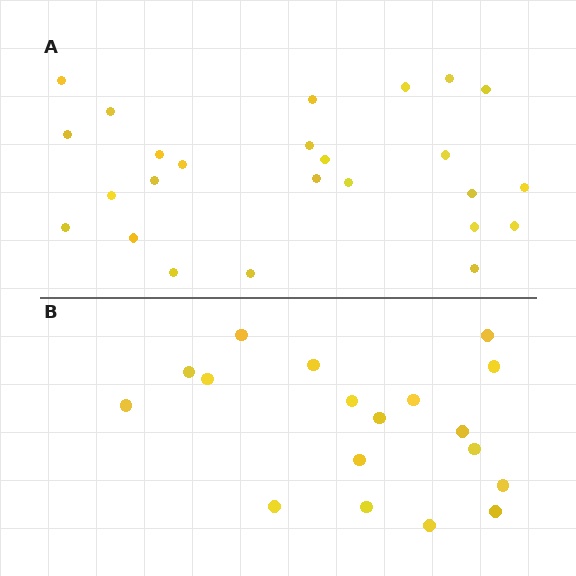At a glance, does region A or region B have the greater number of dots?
Region A (the top region) has more dots.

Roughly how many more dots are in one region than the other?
Region A has roughly 8 or so more dots than region B.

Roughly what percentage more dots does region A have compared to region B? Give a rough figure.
About 40% more.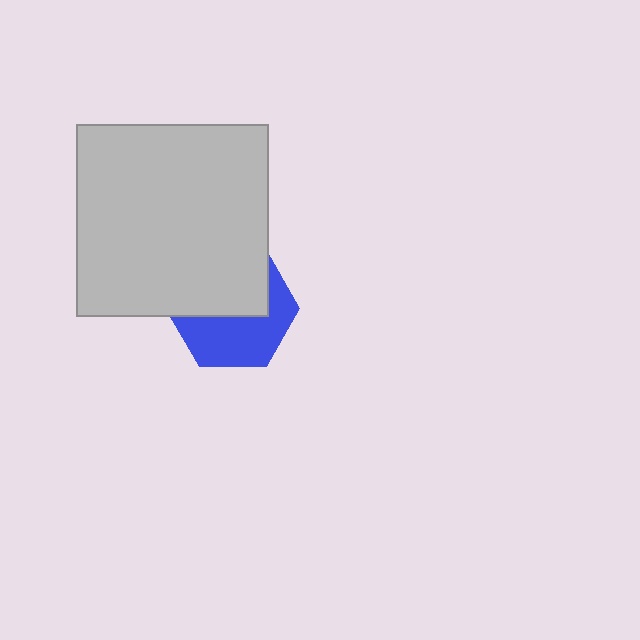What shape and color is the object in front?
The object in front is a light gray square.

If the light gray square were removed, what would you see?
You would see the complete blue hexagon.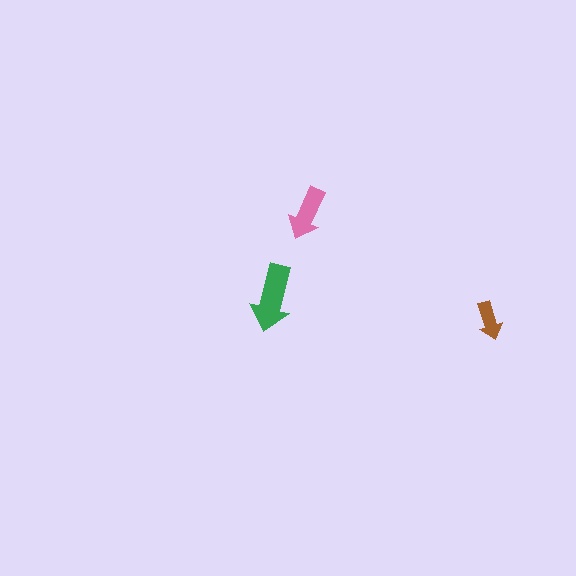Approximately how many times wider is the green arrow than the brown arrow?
About 2 times wider.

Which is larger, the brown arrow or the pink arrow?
The pink one.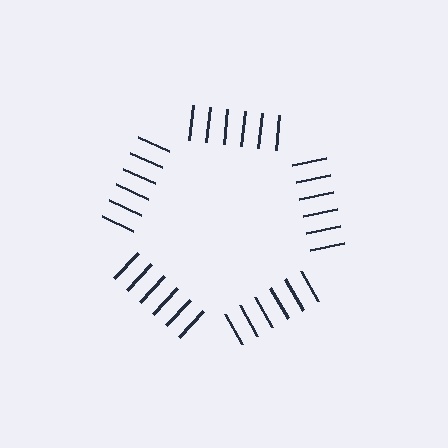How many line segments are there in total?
30 — 6 along each of the 5 edges.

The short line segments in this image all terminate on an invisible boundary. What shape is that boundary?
An illusory pentagon — the line segments terminate on its edges but no continuous stroke is drawn.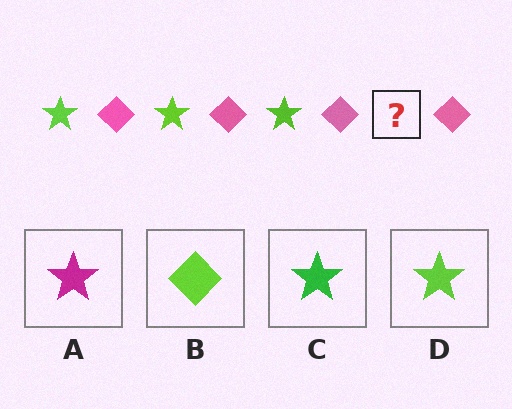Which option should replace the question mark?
Option D.